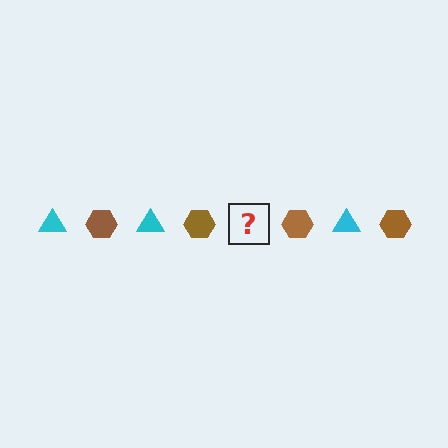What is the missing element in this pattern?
The missing element is a cyan triangle.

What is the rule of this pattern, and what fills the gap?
The rule is that the pattern alternates between cyan triangle and brown hexagon. The gap should be filled with a cyan triangle.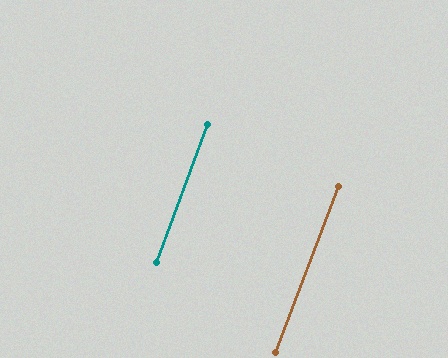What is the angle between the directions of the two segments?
Approximately 1 degree.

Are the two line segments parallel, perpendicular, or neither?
Parallel — their directions differ by only 0.8°.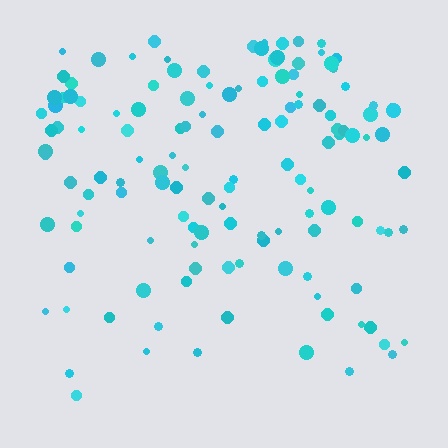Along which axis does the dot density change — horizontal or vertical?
Vertical.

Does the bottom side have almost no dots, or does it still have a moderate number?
Still a moderate number, just noticeably fewer than the top.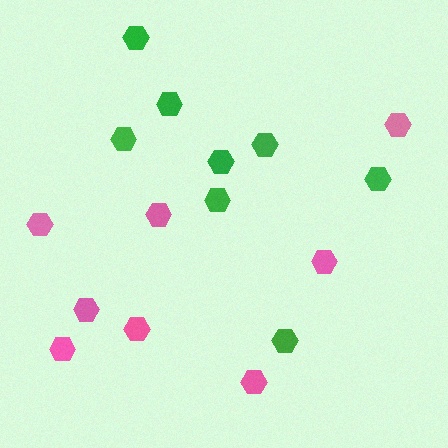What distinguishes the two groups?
There are 2 groups: one group of pink hexagons (8) and one group of green hexagons (8).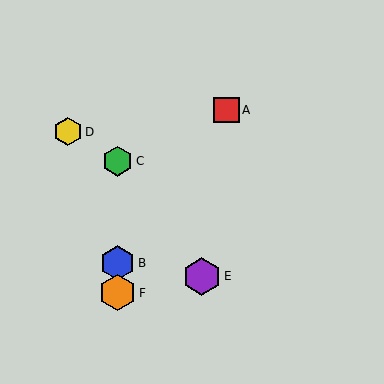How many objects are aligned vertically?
3 objects (B, C, F) are aligned vertically.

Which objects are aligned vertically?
Objects B, C, F are aligned vertically.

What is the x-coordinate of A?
Object A is at x≈227.